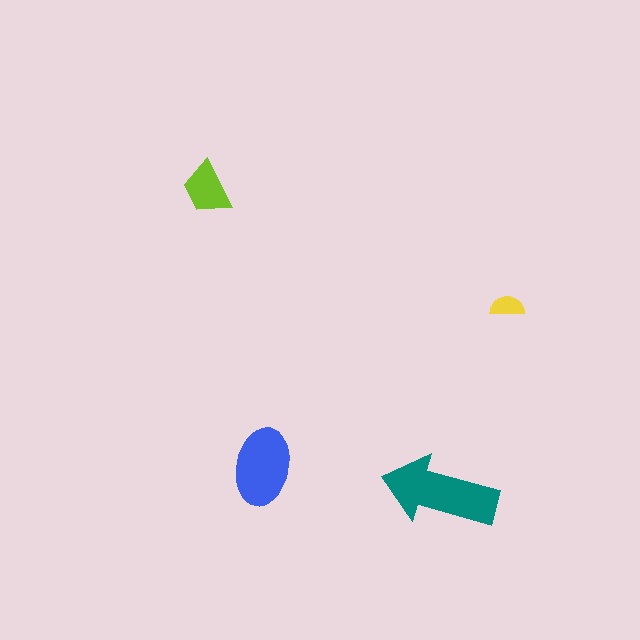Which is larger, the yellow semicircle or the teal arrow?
The teal arrow.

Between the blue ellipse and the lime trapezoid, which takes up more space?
The blue ellipse.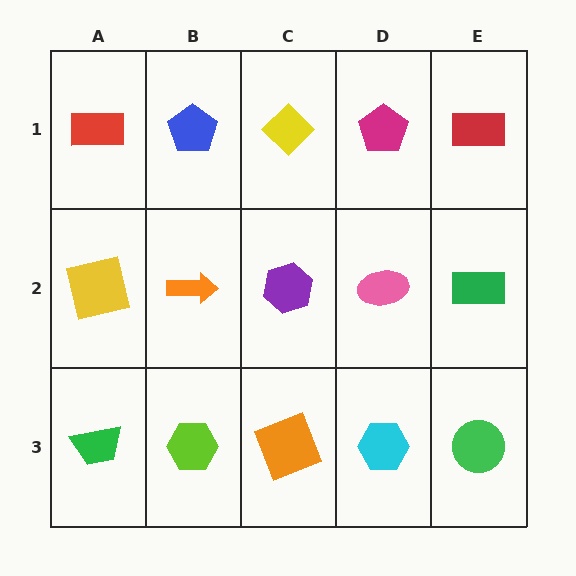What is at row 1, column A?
A red rectangle.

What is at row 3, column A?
A green trapezoid.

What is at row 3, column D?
A cyan hexagon.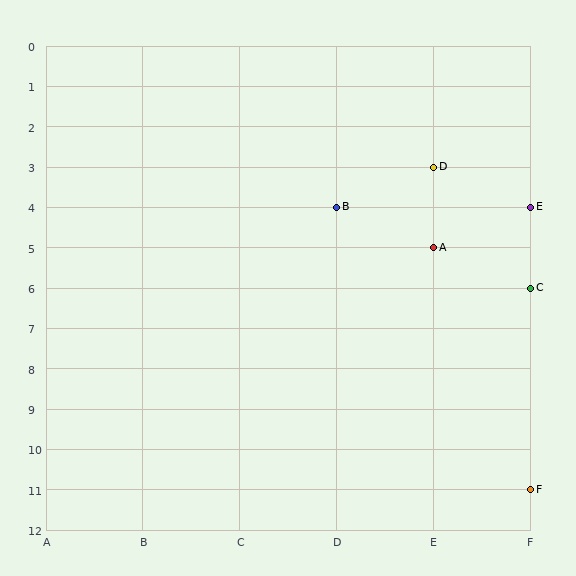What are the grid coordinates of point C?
Point C is at grid coordinates (F, 6).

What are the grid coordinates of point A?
Point A is at grid coordinates (E, 5).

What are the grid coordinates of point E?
Point E is at grid coordinates (F, 4).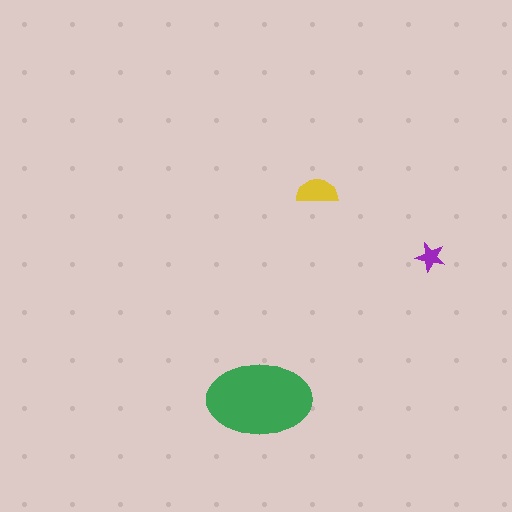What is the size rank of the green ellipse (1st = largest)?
1st.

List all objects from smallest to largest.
The purple star, the yellow semicircle, the green ellipse.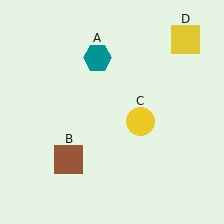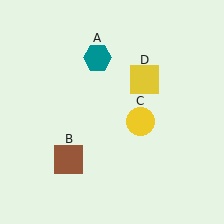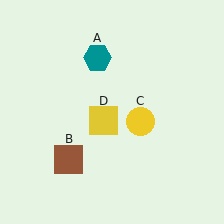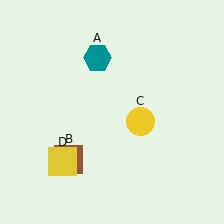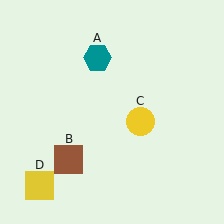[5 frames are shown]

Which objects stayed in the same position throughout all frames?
Teal hexagon (object A) and brown square (object B) and yellow circle (object C) remained stationary.